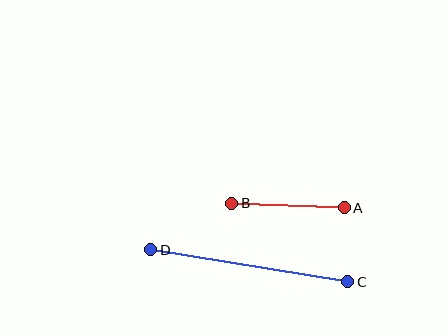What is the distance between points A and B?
The distance is approximately 112 pixels.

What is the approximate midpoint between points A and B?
The midpoint is at approximately (288, 206) pixels.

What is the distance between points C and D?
The distance is approximately 200 pixels.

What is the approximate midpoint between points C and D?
The midpoint is at approximately (249, 266) pixels.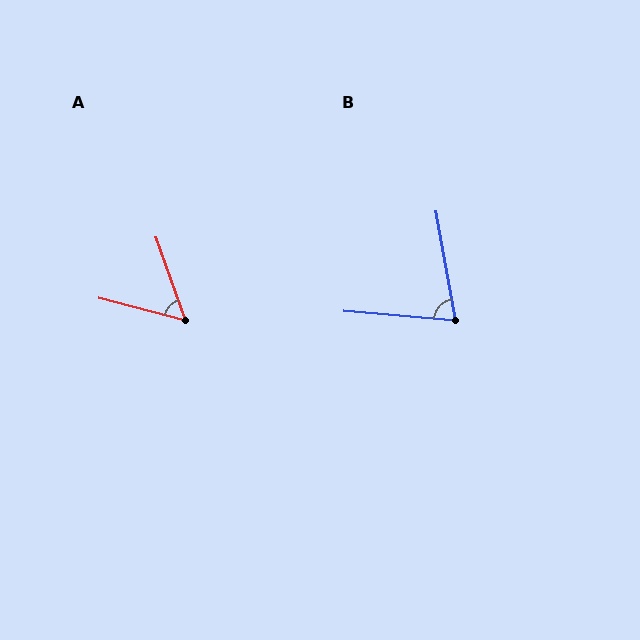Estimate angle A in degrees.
Approximately 56 degrees.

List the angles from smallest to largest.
A (56°), B (75°).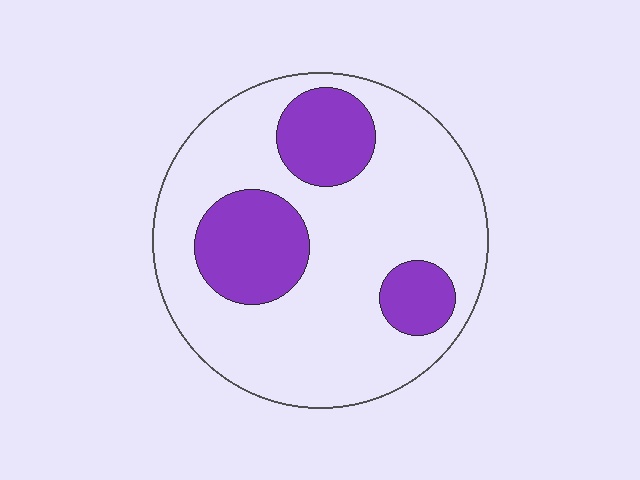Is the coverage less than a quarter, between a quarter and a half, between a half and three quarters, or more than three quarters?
Between a quarter and a half.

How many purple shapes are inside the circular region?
3.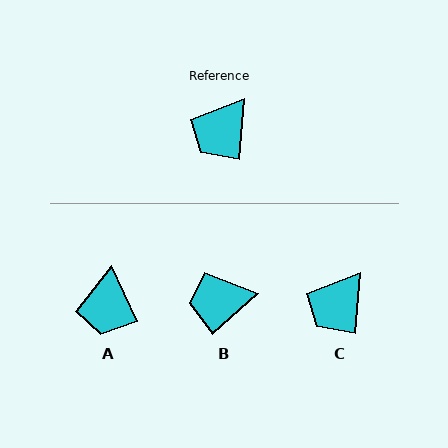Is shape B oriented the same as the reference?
No, it is off by about 43 degrees.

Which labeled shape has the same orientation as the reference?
C.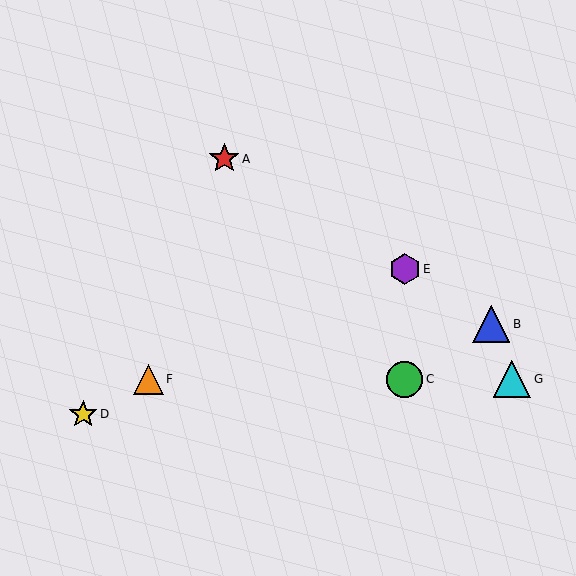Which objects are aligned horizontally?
Objects C, F, G are aligned horizontally.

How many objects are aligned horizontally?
3 objects (C, F, G) are aligned horizontally.